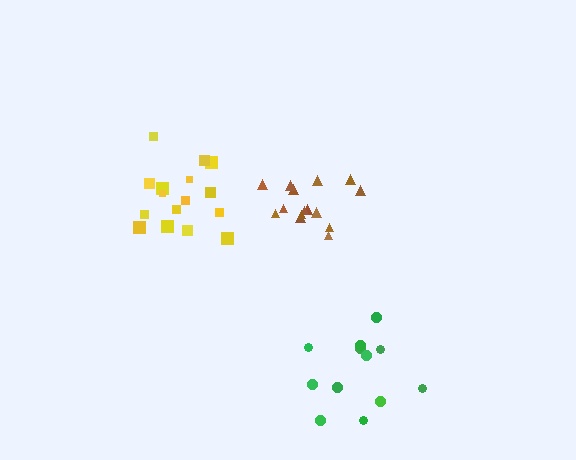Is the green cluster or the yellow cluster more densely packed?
Yellow.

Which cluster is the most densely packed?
Brown.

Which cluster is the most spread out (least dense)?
Green.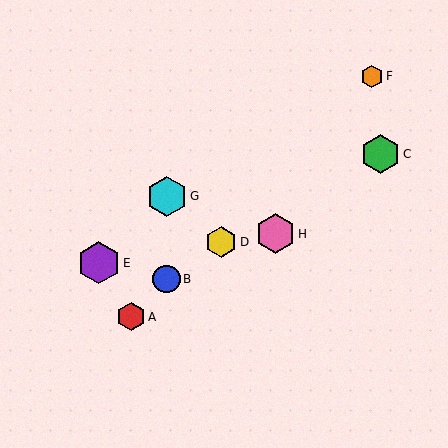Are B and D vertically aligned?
No, B is at x≈167 and D is at x≈221.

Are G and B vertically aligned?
Yes, both are at x≈167.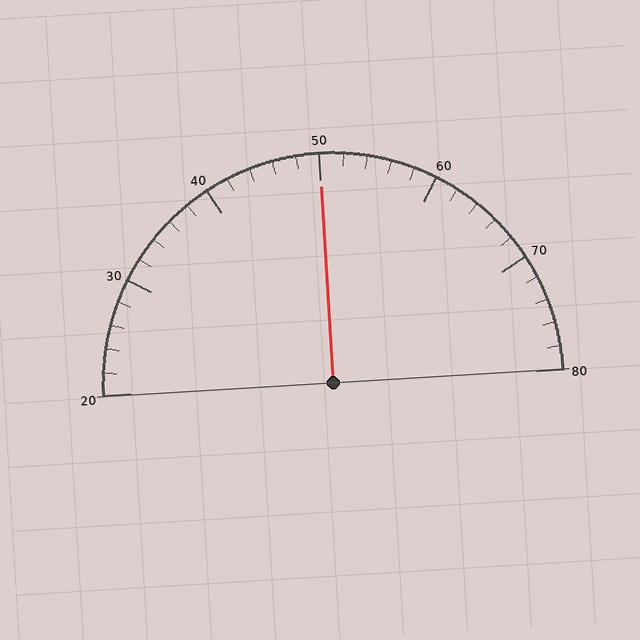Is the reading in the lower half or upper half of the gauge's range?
The reading is in the upper half of the range (20 to 80).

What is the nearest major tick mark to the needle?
The nearest major tick mark is 50.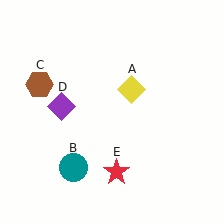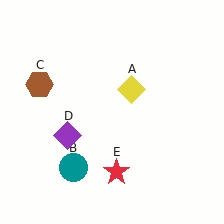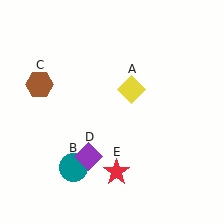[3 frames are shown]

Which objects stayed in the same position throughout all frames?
Yellow diamond (object A) and teal circle (object B) and brown hexagon (object C) and red star (object E) remained stationary.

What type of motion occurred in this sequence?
The purple diamond (object D) rotated counterclockwise around the center of the scene.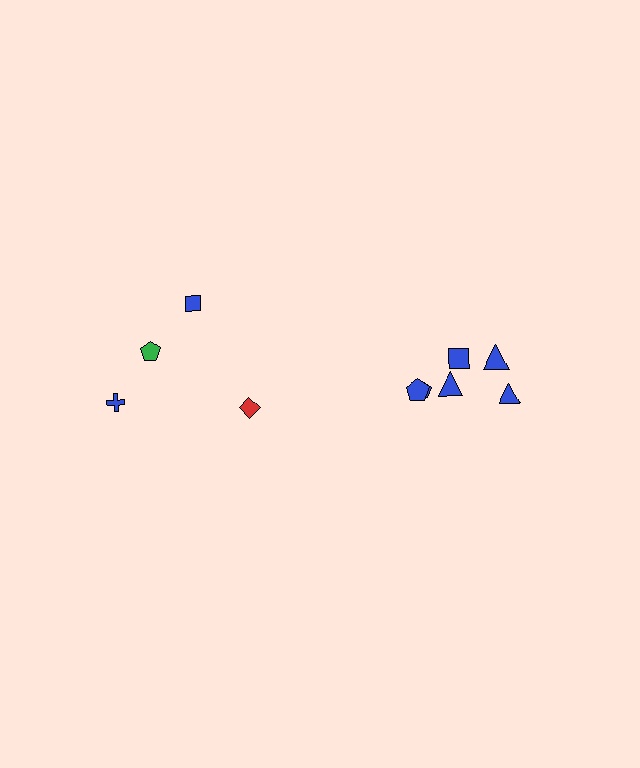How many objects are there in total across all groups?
There are 10 objects.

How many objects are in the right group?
There are 6 objects.